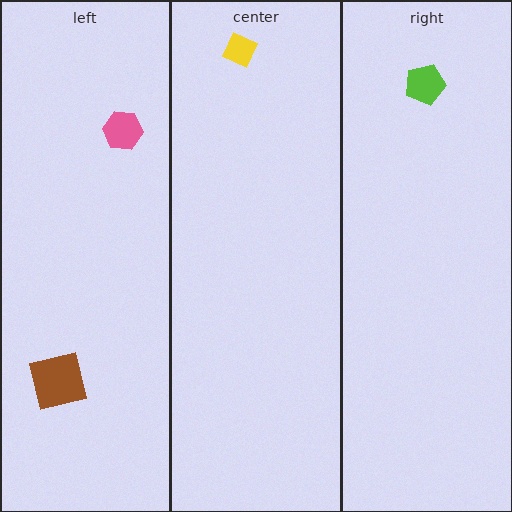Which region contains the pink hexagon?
The left region.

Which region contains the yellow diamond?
The center region.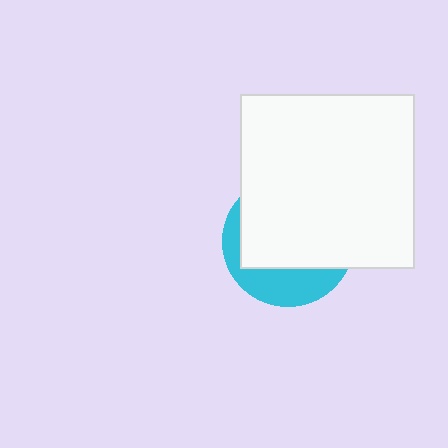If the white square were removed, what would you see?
You would see the complete cyan circle.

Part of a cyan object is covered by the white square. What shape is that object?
It is a circle.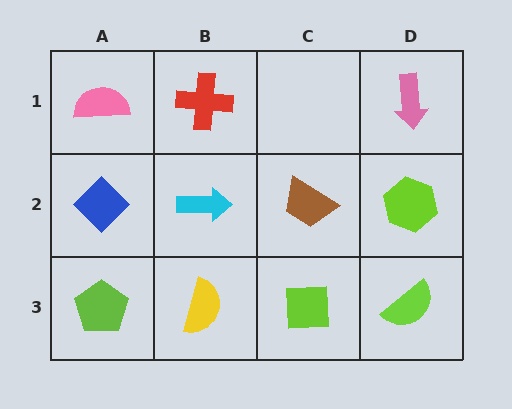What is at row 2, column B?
A cyan arrow.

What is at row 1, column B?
A red cross.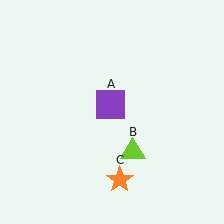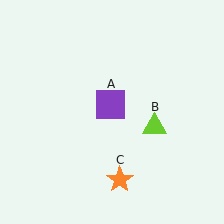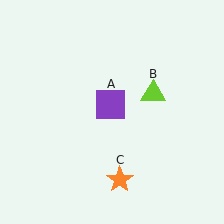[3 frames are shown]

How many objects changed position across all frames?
1 object changed position: lime triangle (object B).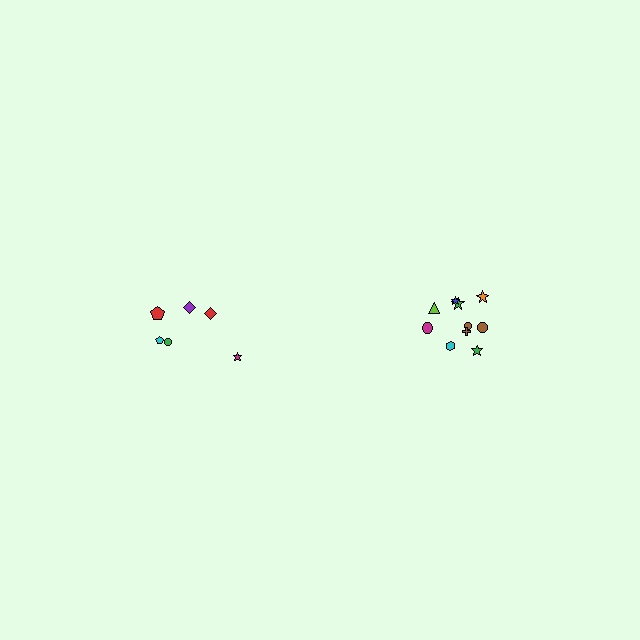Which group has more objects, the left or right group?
The right group.